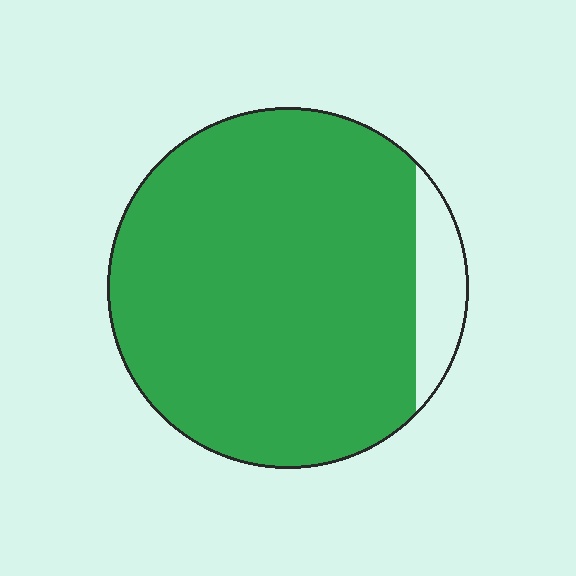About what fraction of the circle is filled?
About nine tenths (9/10).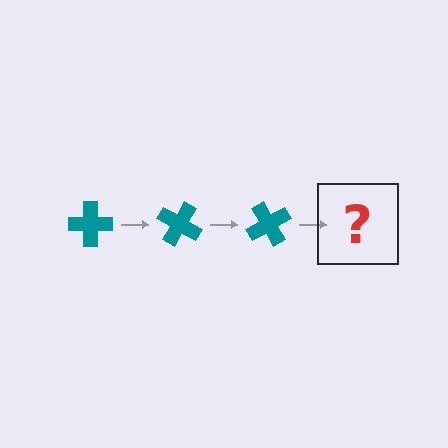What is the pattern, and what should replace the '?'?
The pattern is that the cross rotates 30 degrees each step. The '?' should be a teal cross rotated 90 degrees.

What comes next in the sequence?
The next element should be a teal cross rotated 90 degrees.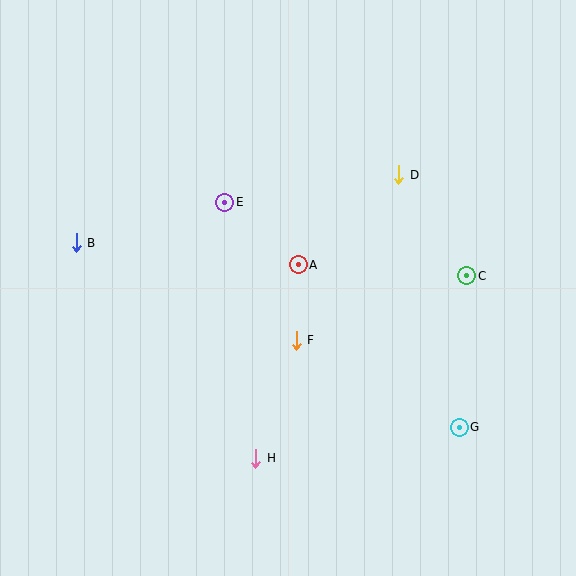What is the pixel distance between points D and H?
The distance between D and H is 318 pixels.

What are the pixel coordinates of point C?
Point C is at (467, 276).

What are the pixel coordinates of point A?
Point A is at (298, 265).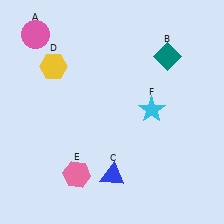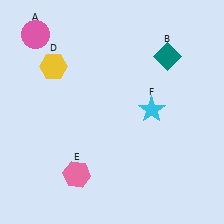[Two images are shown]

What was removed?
The blue triangle (C) was removed in Image 2.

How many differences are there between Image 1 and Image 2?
There is 1 difference between the two images.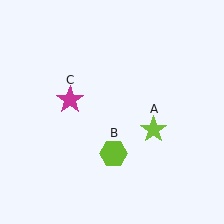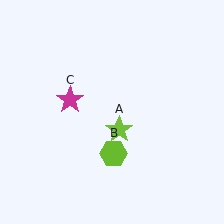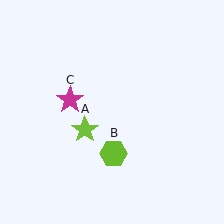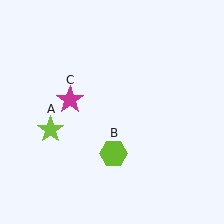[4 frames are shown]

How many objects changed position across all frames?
1 object changed position: lime star (object A).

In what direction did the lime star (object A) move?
The lime star (object A) moved left.